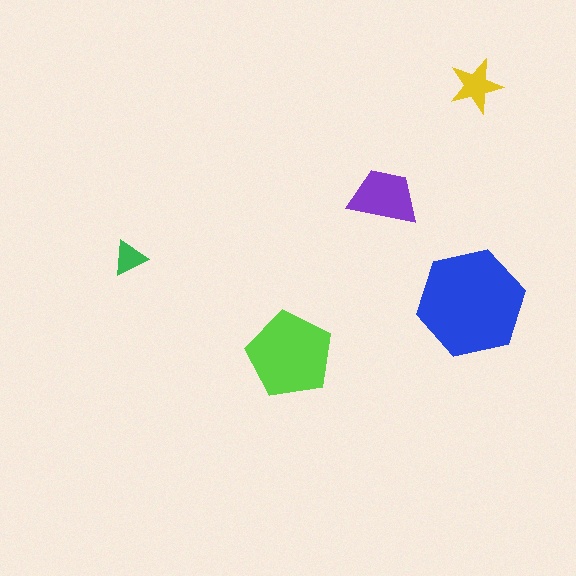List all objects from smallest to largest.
The green triangle, the yellow star, the purple trapezoid, the lime pentagon, the blue hexagon.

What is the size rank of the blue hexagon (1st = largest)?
1st.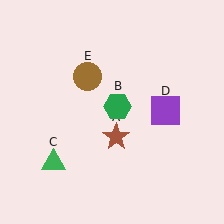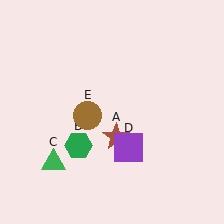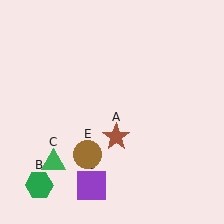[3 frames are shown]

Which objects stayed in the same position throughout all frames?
Brown star (object A) and green triangle (object C) remained stationary.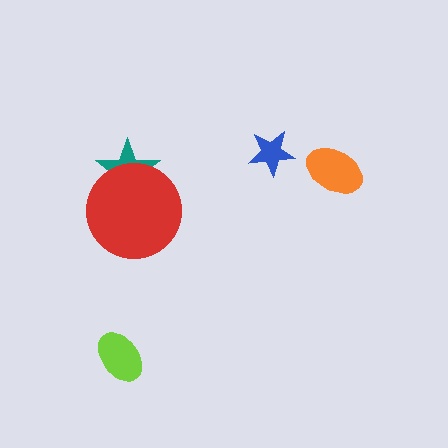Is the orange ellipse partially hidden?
No, no other shape covers it.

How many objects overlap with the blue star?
0 objects overlap with the blue star.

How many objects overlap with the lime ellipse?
0 objects overlap with the lime ellipse.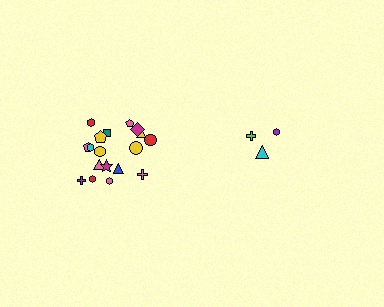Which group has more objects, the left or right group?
The left group.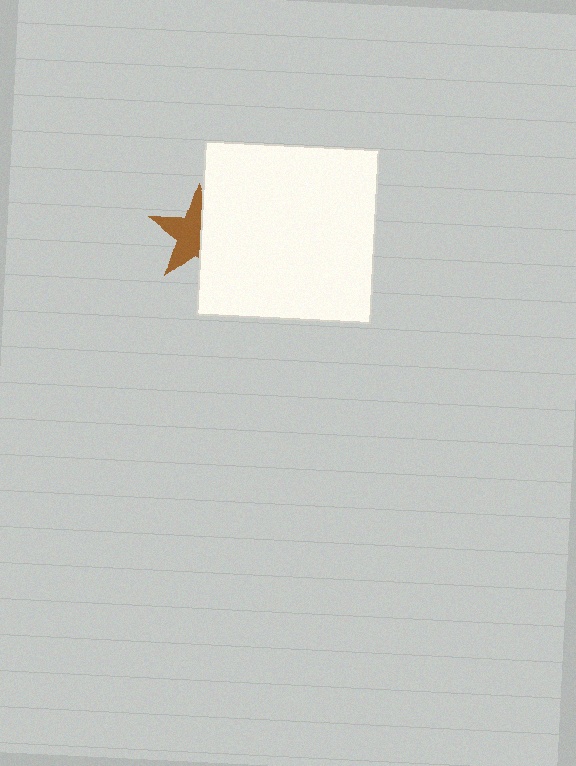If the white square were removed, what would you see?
You would see the complete brown star.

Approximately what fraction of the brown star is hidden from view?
Roughly 42% of the brown star is hidden behind the white square.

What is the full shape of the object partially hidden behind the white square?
The partially hidden object is a brown star.